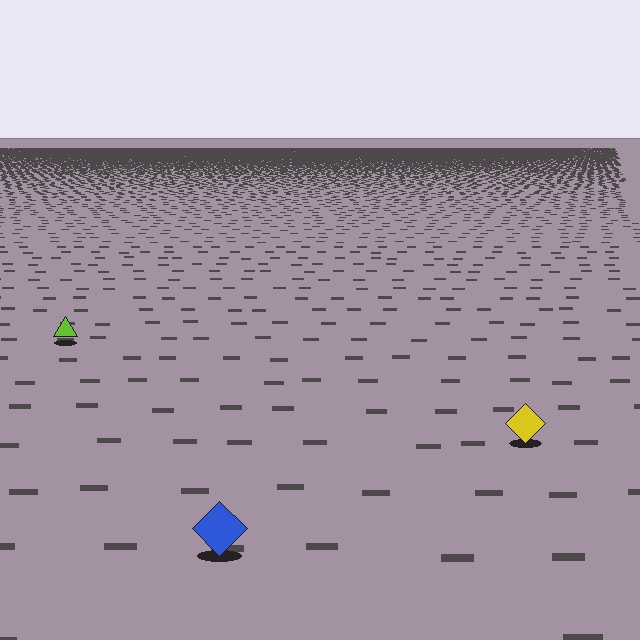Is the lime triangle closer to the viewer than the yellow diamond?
No. The yellow diamond is closer — you can tell from the texture gradient: the ground texture is coarser near it.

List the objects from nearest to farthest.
From nearest to farthest: the blue diamond, the yellow diamond, the lime triangle.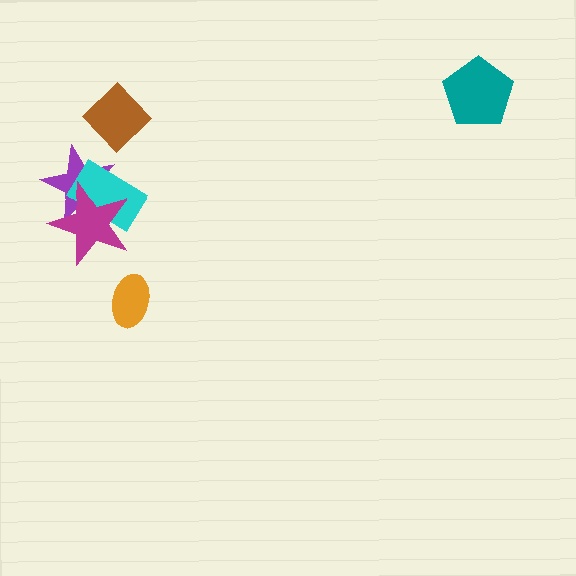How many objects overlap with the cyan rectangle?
2 objects overlap with the cyan rectangle.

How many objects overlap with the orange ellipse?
0 objects overlap with the orange ellipse.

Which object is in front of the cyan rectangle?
The magenta star is in front of the cyan rectangle.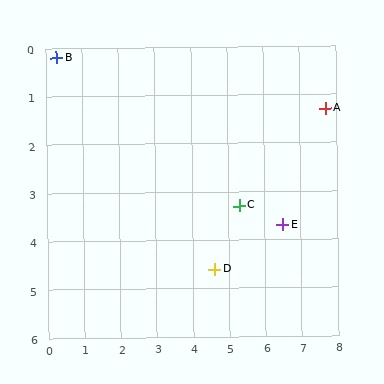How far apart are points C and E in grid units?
Points C and E are about 1.3 grid units apart.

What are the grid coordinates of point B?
Point B is at approximately (0.3, 0.2).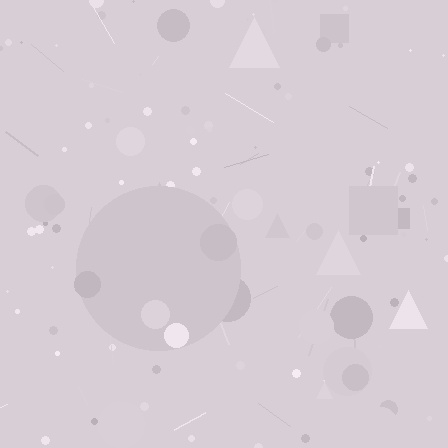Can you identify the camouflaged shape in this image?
The camouflaged shape is a circle.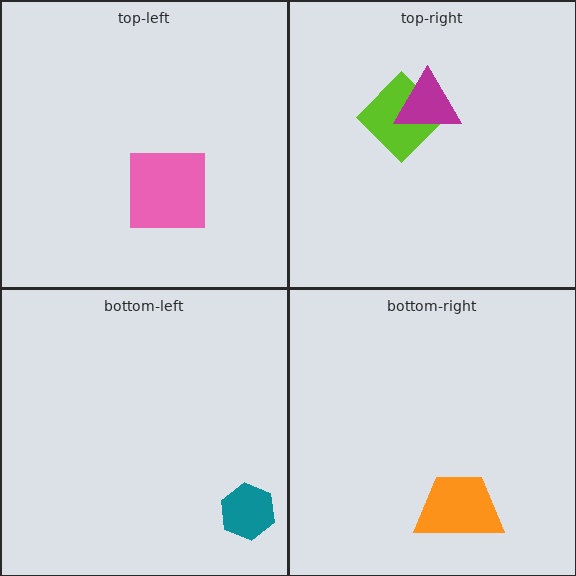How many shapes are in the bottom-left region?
1.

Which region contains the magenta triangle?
The top-right region.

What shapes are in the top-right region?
The lime diamond, the magenta triangle.